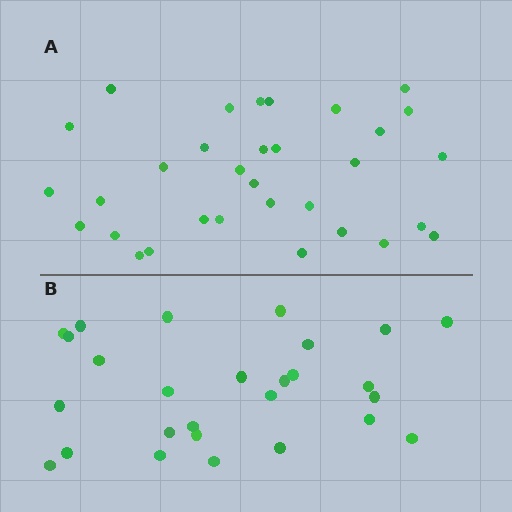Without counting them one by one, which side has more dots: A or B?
Region A (the top region) has more dots.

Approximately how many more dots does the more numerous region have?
Region A has about 5 more dots than region B.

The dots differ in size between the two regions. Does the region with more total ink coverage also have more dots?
No. Region B has more total ink coverage because its dots are larger, but region A actually contains more individual dots. Total area can be misleading — the number of items is what matters here.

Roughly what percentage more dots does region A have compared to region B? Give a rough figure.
About 20% more.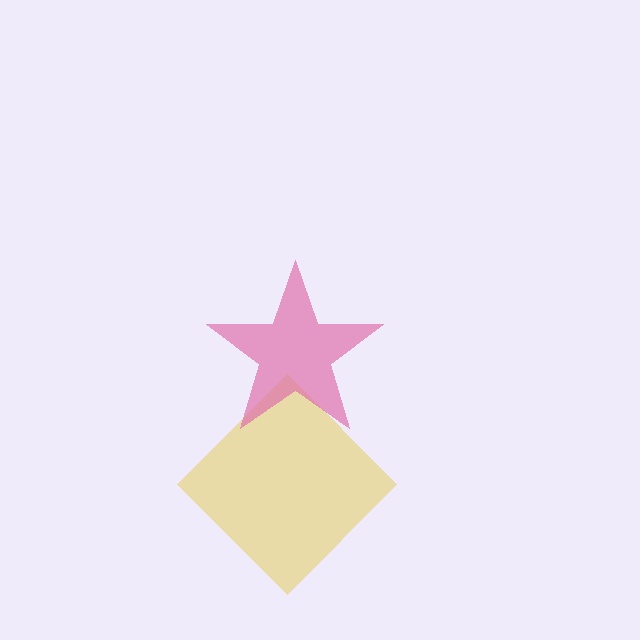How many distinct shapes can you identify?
There are 2 distinct shapes: a yellow diamond, a pink star.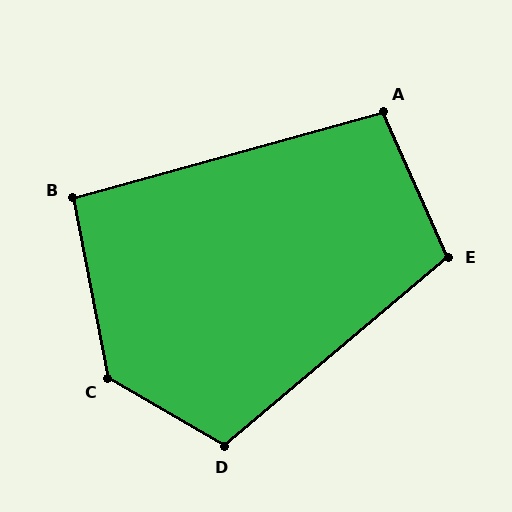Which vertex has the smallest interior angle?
B, at approximately 94 degrees.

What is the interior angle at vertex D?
Approximately 110 degrees (obtuse).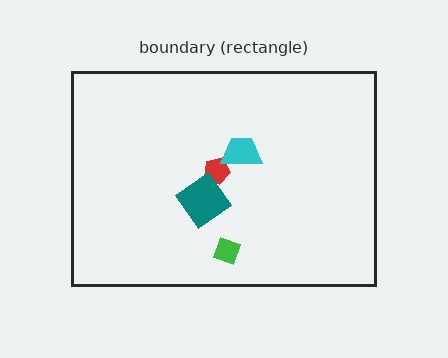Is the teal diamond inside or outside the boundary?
Inside.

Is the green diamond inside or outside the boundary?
Inside.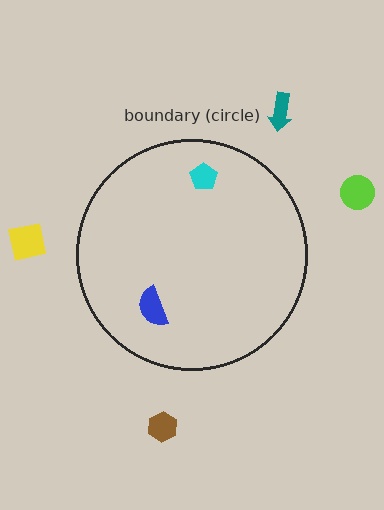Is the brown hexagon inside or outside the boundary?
Outside.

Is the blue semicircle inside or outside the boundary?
Inside.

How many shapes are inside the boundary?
2 inside, 4 outside.